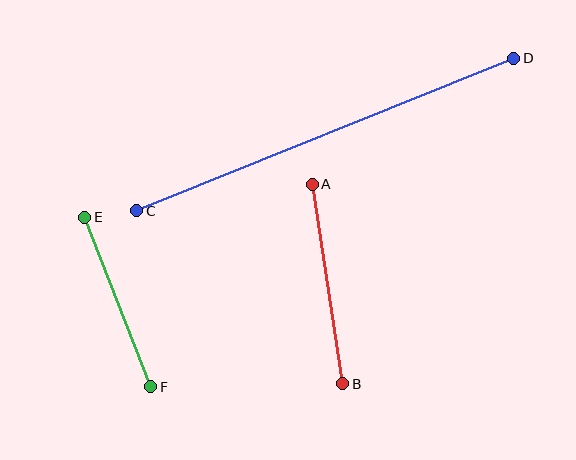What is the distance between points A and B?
The distance is approximately 202 pixels.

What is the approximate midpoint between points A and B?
The midpoint is at approximately (327, 284) pixels.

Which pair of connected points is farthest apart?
Points C and D are farthest apart.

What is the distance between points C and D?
The distance is approximately 407 pixels.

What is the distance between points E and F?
The distance is approximately 182 pixels.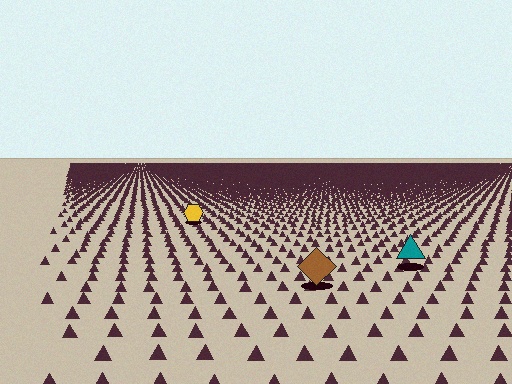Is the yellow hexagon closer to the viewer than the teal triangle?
No. The teal triangle is closer — you can tell from the texture gradient: the ground texture is coarser near it.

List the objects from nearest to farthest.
From nearest to farthest: the brown diamond, the teal triangle, the yellow hexagon.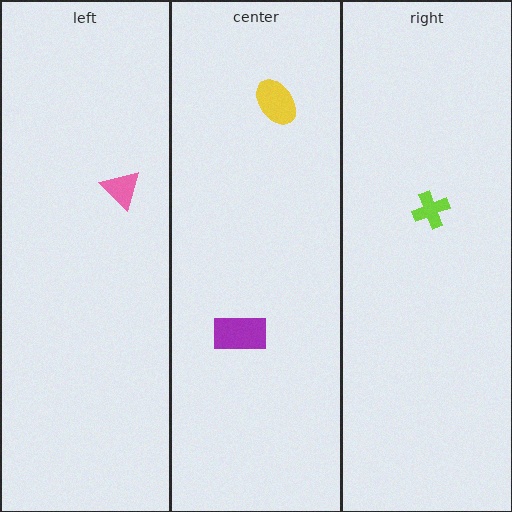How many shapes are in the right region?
1.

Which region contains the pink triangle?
The left region.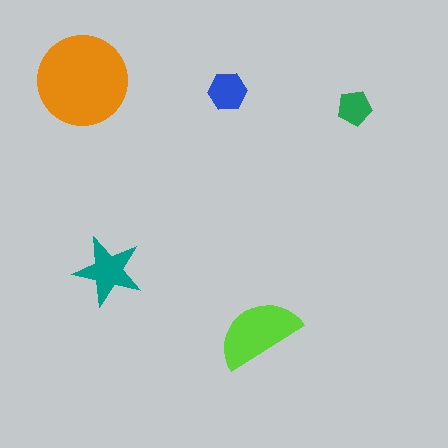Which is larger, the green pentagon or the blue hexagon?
The blue hexagon.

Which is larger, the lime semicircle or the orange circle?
The orange circle.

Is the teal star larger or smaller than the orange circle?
Smaller.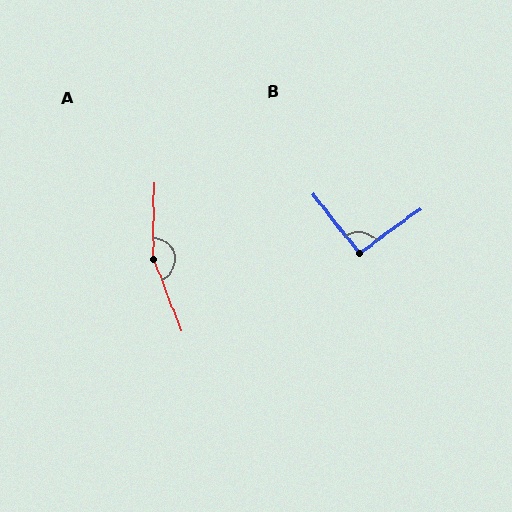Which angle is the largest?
A, at approximately 158 degrees.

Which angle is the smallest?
B, at approximately 92 degrees.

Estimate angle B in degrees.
Approximately 92 degrees.